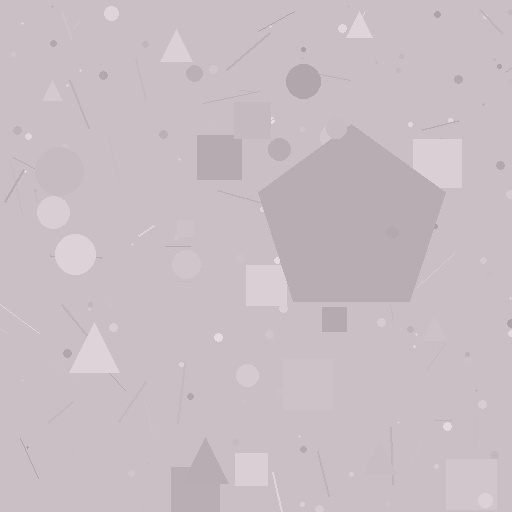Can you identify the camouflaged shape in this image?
The camouflaged shape is a pentagon.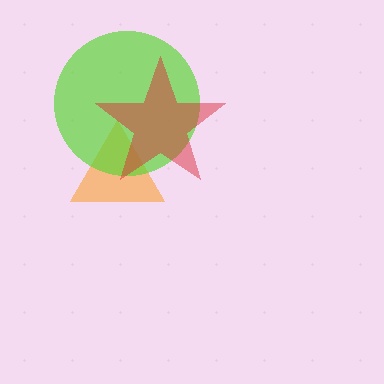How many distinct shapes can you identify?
There are 3 distinct shapes: an orange triangle, a lime circle, a red star.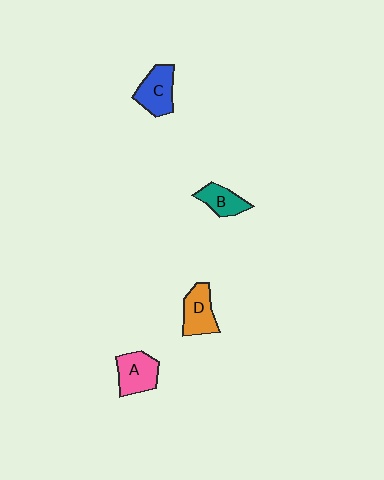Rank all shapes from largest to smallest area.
From largest to smallest: A (pink), C (blue), D (orange), B (teal).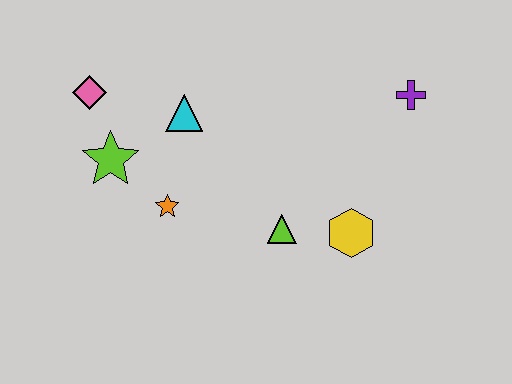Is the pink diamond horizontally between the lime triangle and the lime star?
No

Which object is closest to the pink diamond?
The lime star is closest to the pink diamond.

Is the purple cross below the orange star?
No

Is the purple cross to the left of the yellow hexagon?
No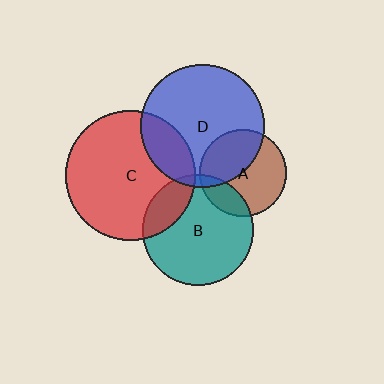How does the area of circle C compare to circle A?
Approximately 2.2 times.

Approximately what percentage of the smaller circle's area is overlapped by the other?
Approximately 40%.